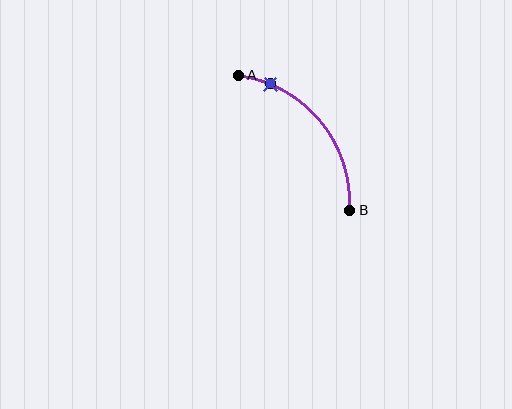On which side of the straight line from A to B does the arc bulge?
The arc bulges above and to the right of the straight line connecting A and B.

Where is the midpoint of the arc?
The arc midpoint is the point on the curve farthest from the straight line joining A and B. It sits above and to the right of that line.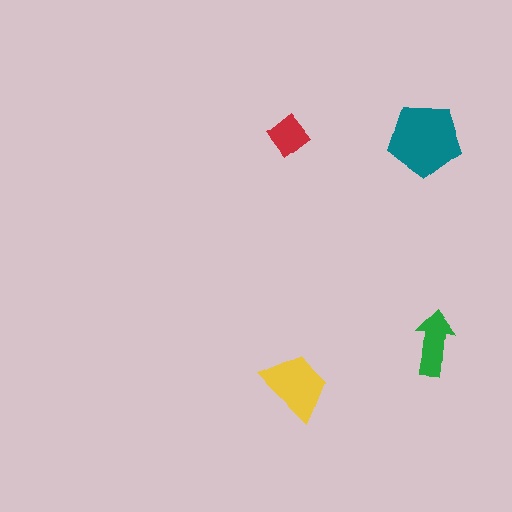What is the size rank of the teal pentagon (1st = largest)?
1st.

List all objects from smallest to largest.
The red diamond, the green arrow, the yellow trapezoid, the teal pentagon.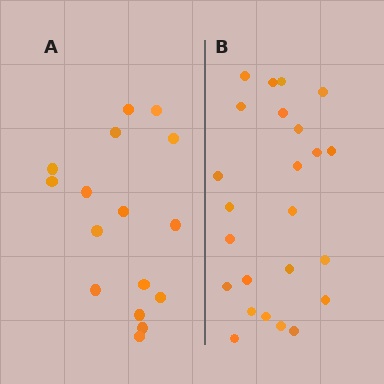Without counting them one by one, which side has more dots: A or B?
Region B (the right region) has more dots.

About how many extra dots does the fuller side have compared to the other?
Region B has roughly 8 or so more dots than region A.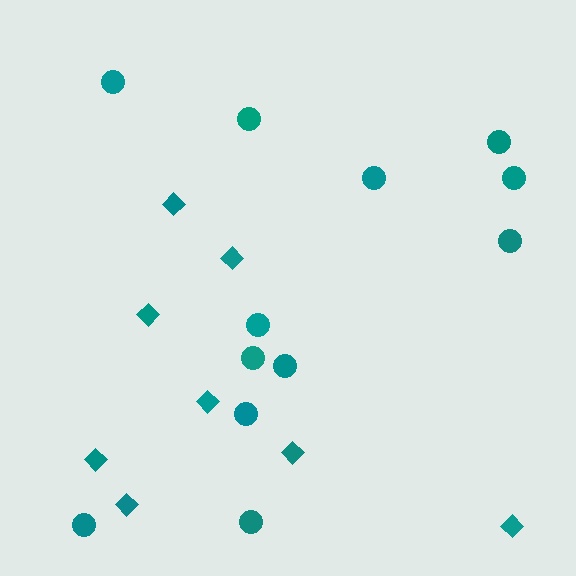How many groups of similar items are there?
There are 2 groups: one group of diamonds (8) and one group of circles (12).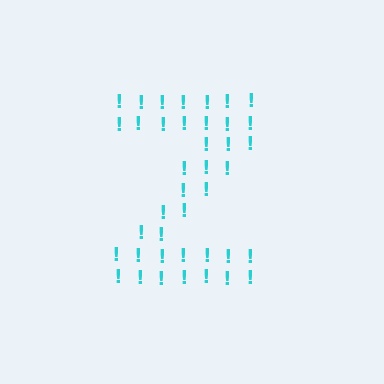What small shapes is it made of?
It is made of small exclamation marks.